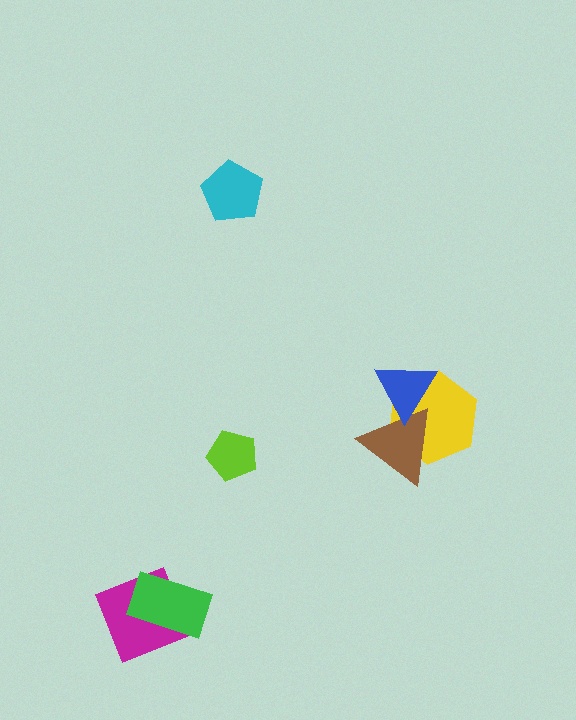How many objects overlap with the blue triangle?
2 objects overlap with the blue triangle.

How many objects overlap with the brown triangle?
2 objects overlap with the brown triangle.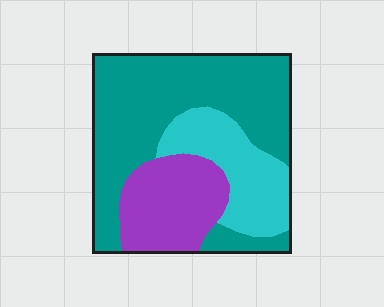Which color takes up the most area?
Teal, at roughly 55%.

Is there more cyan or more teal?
Teal.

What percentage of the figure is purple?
Purple takes up between a sixth and a third of the figure.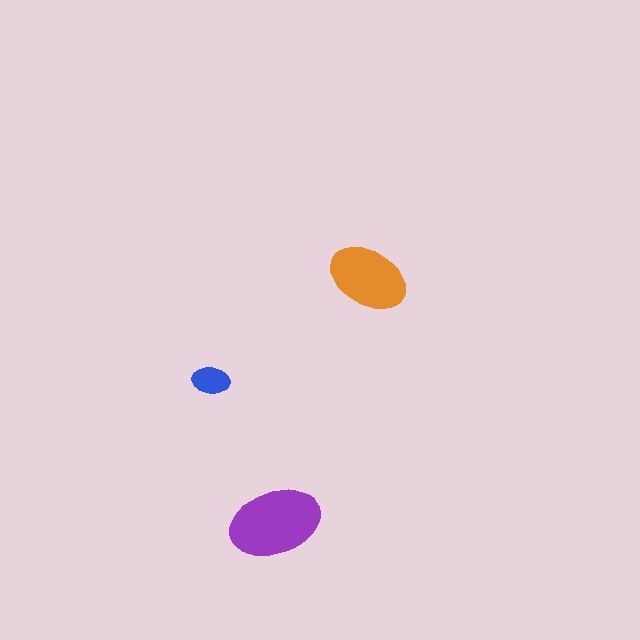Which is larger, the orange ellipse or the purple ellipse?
The purple one.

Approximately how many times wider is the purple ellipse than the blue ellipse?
About 2.5 times wider.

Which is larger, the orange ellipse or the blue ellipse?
The orange one.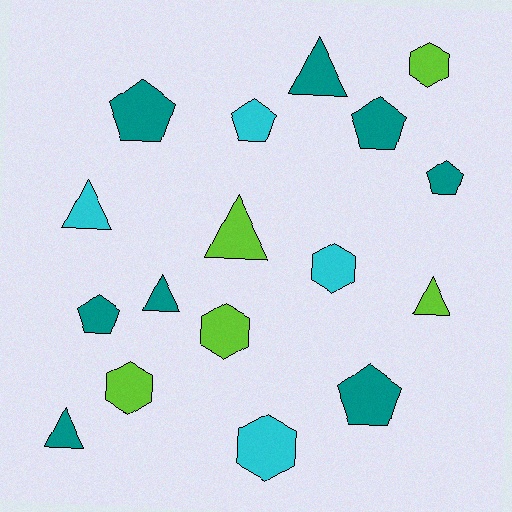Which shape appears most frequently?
Pentagon, with 6 objects.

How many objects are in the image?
There are 17 objects.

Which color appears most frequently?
Teal, with 8 objects.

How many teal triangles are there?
There are 3 teal triangles.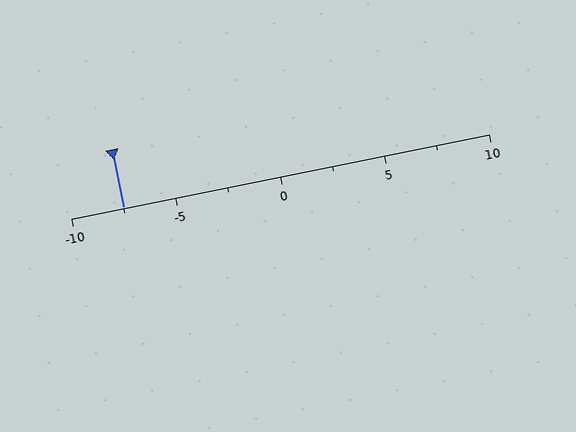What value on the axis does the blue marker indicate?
The marker indicates approximately -7.5.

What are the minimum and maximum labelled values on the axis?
The axis runs from -10 to 10.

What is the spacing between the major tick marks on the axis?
The major ticks are spaced 5 apart.